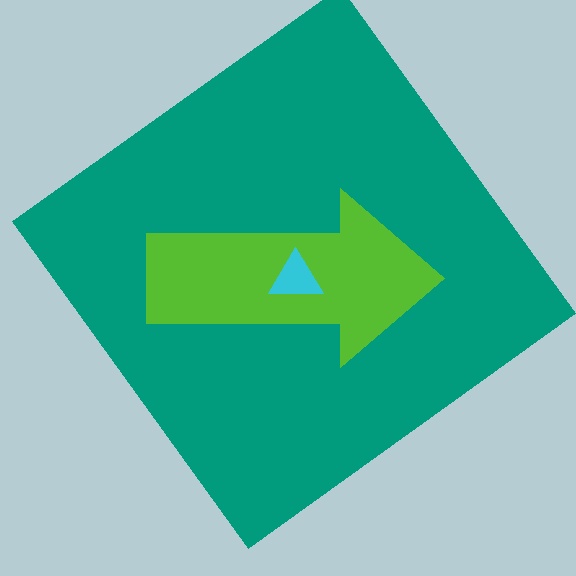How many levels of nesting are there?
3.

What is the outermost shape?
The teal diamond.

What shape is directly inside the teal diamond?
The lime arrow.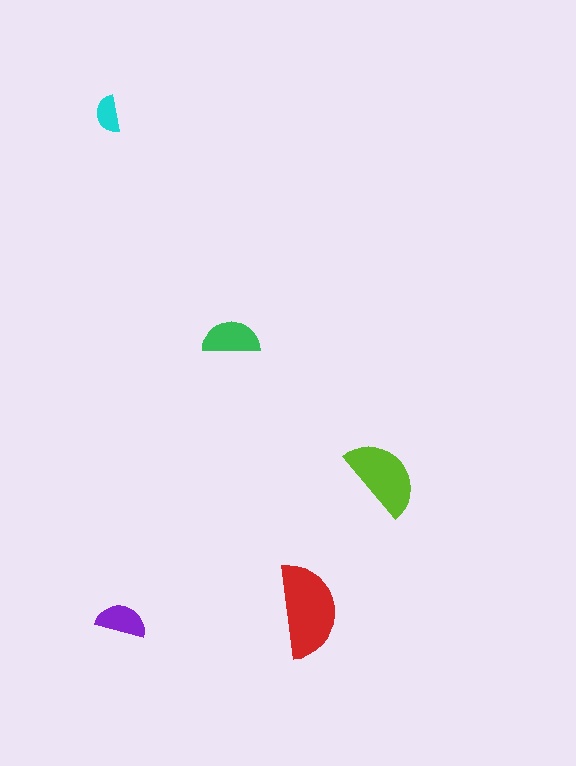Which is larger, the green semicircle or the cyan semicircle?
The green one.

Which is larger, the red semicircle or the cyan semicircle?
The red one.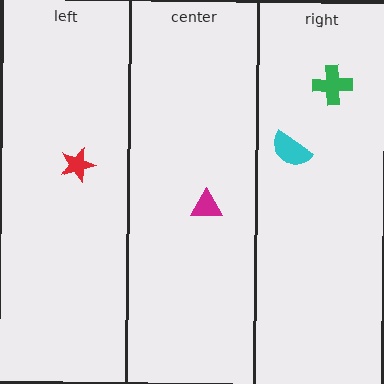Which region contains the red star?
The left region.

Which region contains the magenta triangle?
The center region.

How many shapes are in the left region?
1.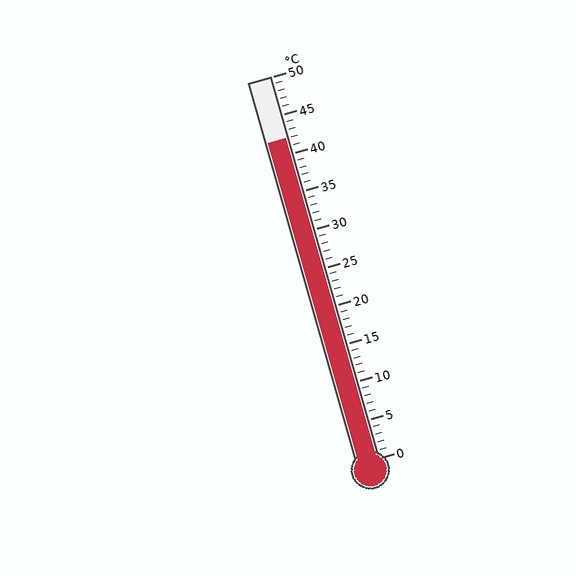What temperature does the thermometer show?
The thermometer shows approximately 42°C.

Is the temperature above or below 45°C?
The temperature is below 45°C.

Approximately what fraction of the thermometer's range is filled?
The thermometer is filled to approximately 85% of its range.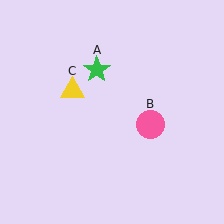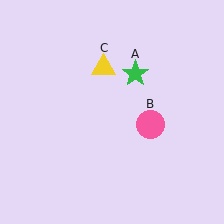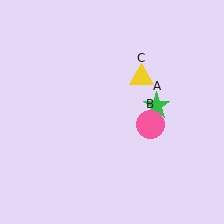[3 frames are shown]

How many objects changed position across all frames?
2 objects changed position: green star (object A), yellow triangle (object C).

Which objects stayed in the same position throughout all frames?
Pink circle (object B) remained stationary.